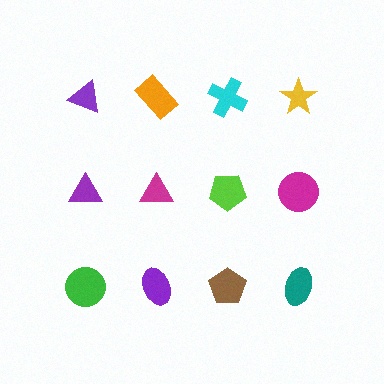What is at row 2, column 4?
A magenta circle.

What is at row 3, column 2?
A purple ellipse.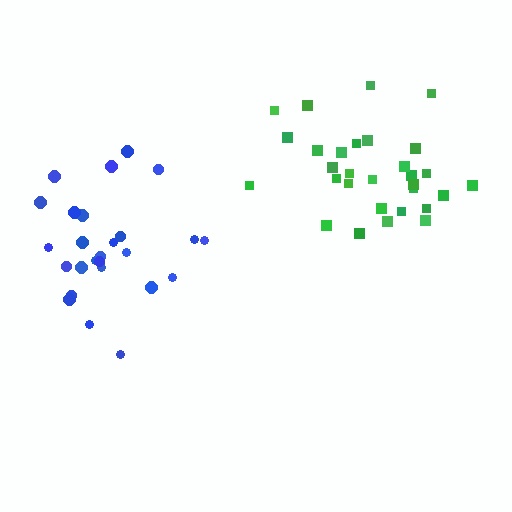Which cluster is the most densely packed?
Green.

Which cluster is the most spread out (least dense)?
Blue.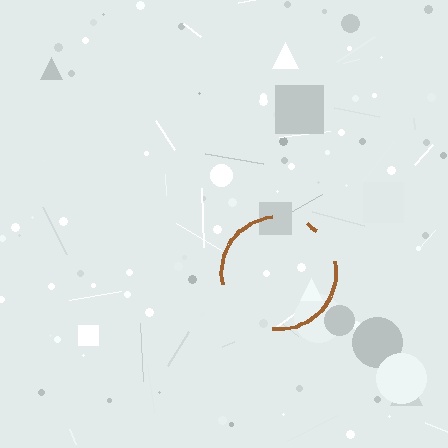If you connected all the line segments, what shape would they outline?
They would outline a circle.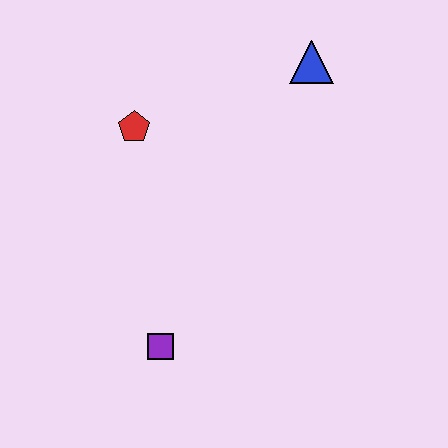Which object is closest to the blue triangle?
The red pentagon is closest to the blue triangle.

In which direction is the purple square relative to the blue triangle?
The purple square is below the blue triangle.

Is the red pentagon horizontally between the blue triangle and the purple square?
No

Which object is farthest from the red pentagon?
The purple square is farthest from the red pentagon.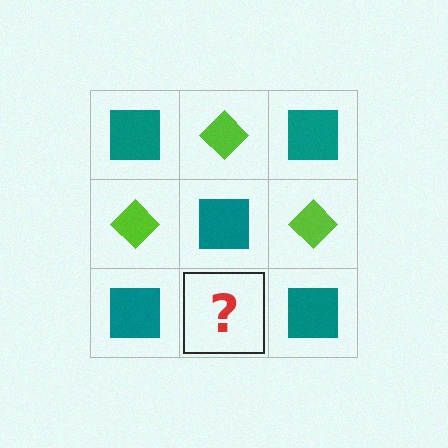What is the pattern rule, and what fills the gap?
The rule is that it alternates teal square and lime diamond in a checkerboard pattern. The gap should be filled with a lime diamond.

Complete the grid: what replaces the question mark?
The question mark should be replaced with a lime diamond.